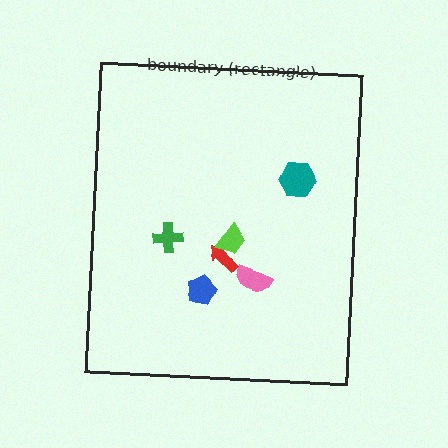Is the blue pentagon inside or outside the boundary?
Inside.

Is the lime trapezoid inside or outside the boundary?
Inside.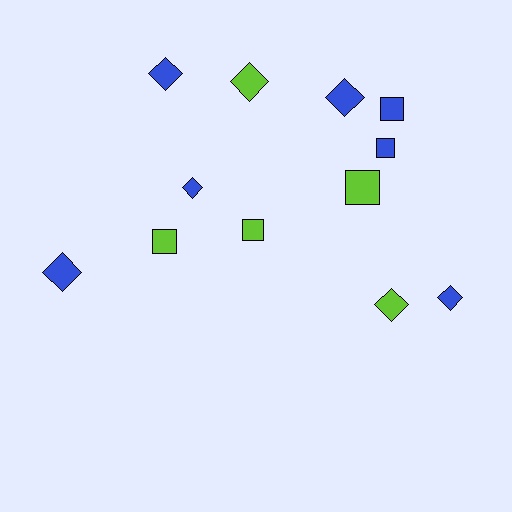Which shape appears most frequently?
Diamond, with 7 objects.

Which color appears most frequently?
Blue, with 7 objects.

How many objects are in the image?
There are 12 objects.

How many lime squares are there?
There are 3 lime squares.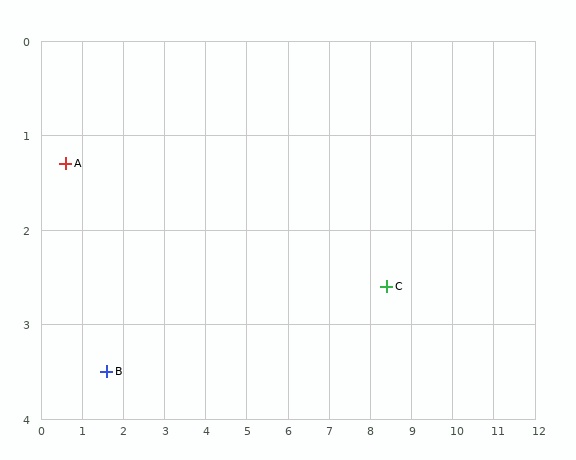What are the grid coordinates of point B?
Point B is at approximately (1.6, 3.5).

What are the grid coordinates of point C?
Point C is at approximately (8.4, 2.6).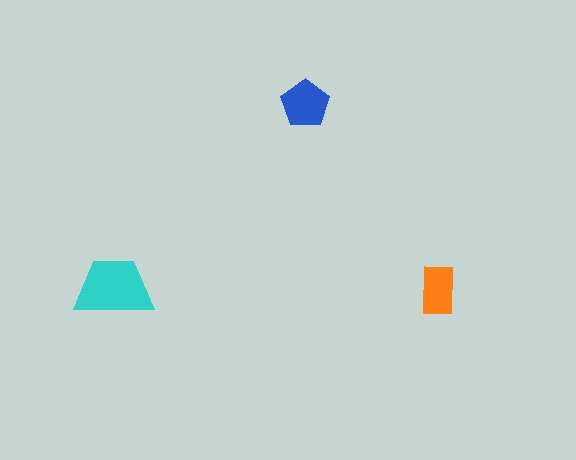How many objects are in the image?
There are 3 objects in the image.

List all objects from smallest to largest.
The orange rectangle, the blue pentagon, the cyan trapezoid.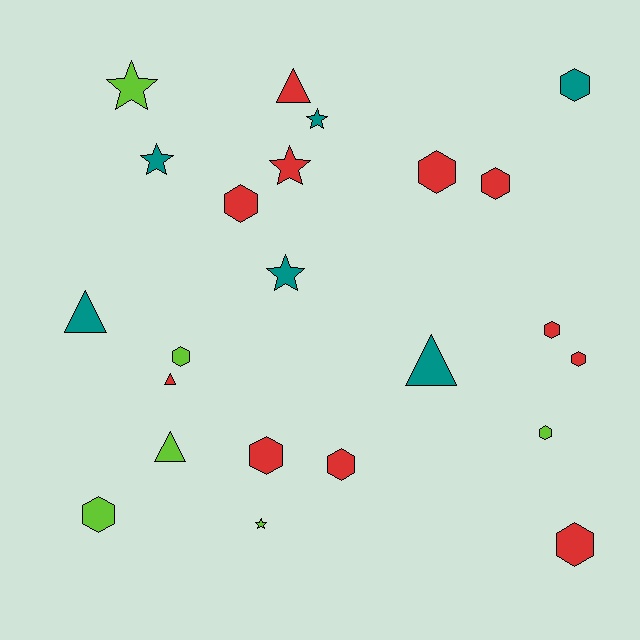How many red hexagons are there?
There are 8 red hexagons.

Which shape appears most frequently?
Hexagon, with 12 objects.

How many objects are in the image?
There are 23 objects.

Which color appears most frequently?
Red, with 11 objects.